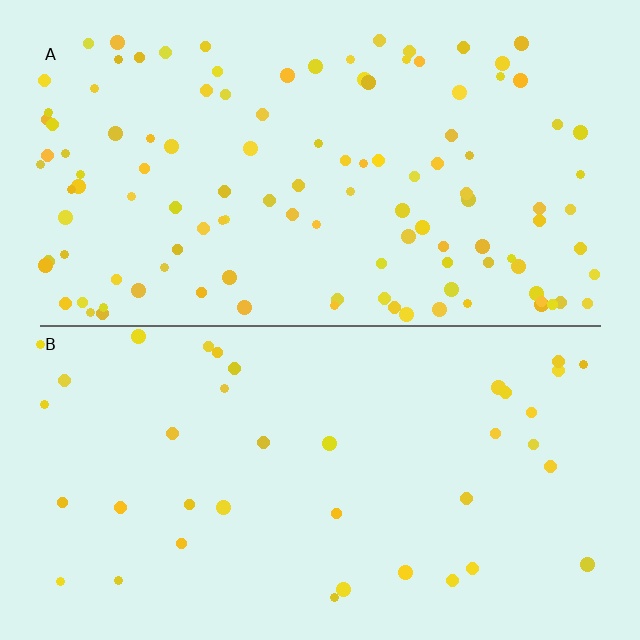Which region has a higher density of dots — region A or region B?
A (the top).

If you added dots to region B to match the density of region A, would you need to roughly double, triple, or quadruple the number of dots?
Approximately triple.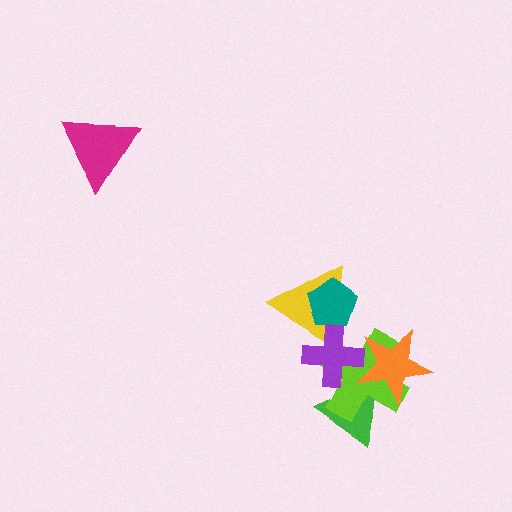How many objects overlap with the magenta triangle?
0 objects overlap with the magenta triangle.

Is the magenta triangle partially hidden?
No, no other shape covers it.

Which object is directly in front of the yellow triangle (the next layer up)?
The teal pentagon is directly in front of the yellow triangle.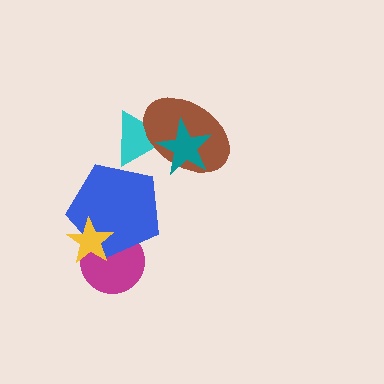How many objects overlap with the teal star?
2 objects overlap with the teal star.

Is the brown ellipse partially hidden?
Yes, it is partially covered by another shape.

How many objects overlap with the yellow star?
2 objects overlap with the yellow star.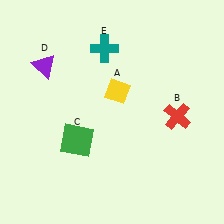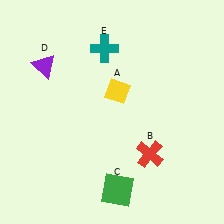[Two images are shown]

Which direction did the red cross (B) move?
The red cross (B) moved down.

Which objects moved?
The objects that moved are: the red cross (B), the green square (C).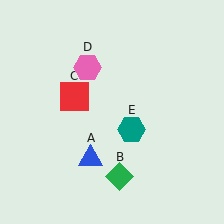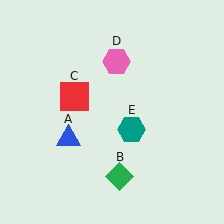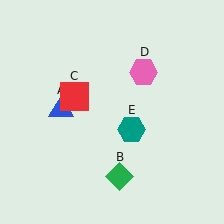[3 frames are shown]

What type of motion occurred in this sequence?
The blue triangle (object A), pink hexagon (object D) rotated clockwise around the center of the scene.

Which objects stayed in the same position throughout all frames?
Green diamond (object B) and red square (object C) and teal hexagon (object E) remained stationary.